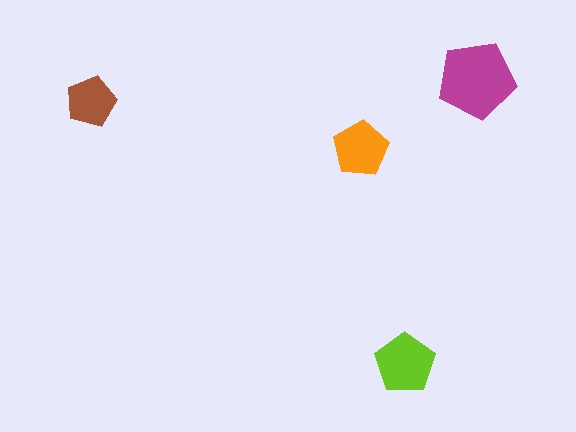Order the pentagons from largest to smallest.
the magenta one, the lime one, the orange one, the brown one.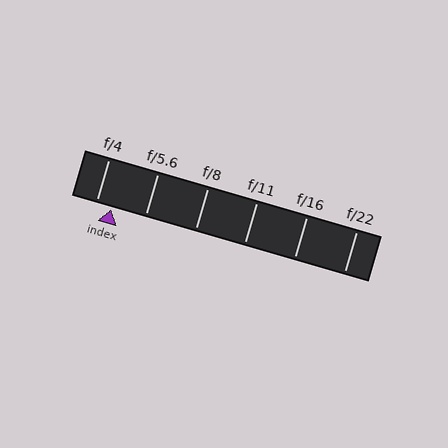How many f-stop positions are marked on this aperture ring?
There are 6 f-stop positions marked.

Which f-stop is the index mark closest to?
The index mark is closest to f/4.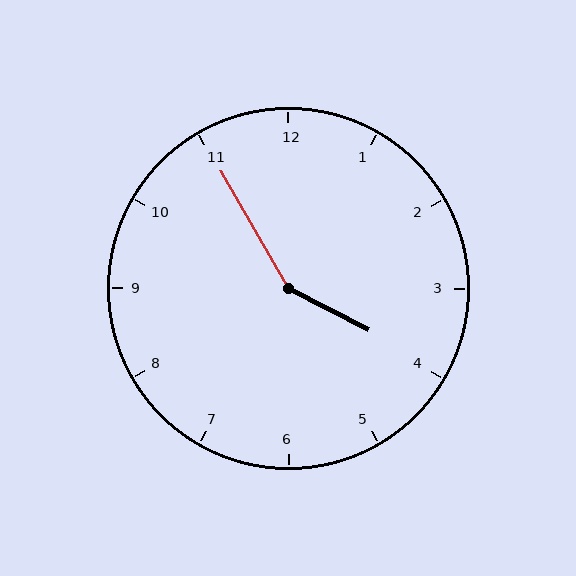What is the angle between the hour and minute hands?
Approximately 148 degrees.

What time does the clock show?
3:55.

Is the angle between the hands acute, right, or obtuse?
It is obtuse.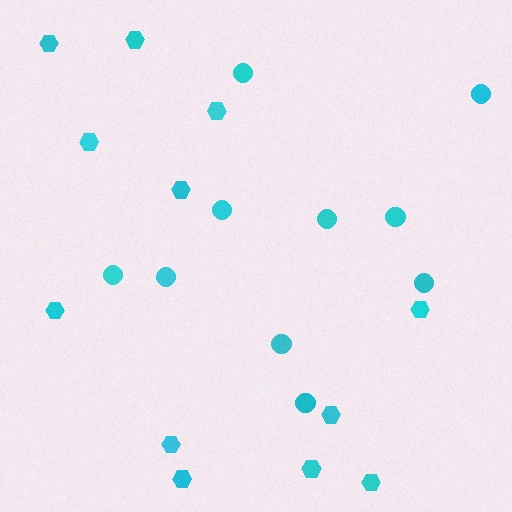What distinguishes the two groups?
There are 2 groups: one group of hexagons (12) and one group of circles (10).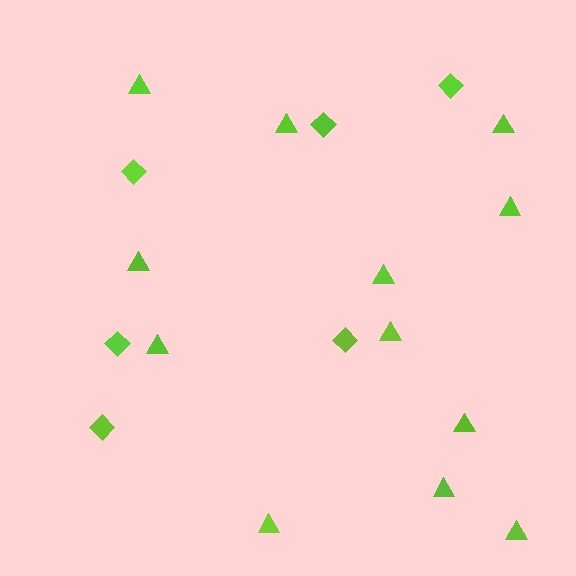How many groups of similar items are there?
There are 2 groups: one group of triangles (12) and one group of diamonds (6).